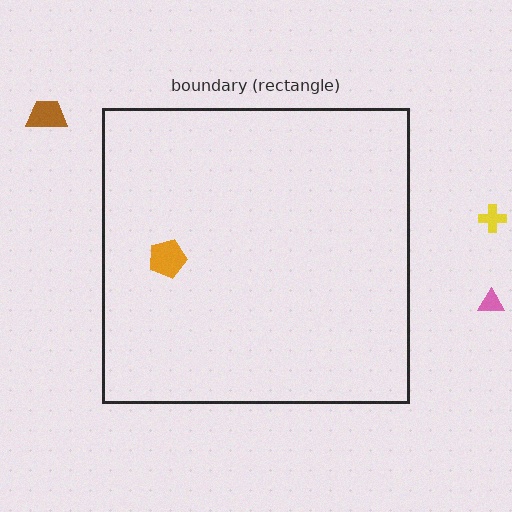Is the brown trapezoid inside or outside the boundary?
Outside.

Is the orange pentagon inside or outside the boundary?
Inside.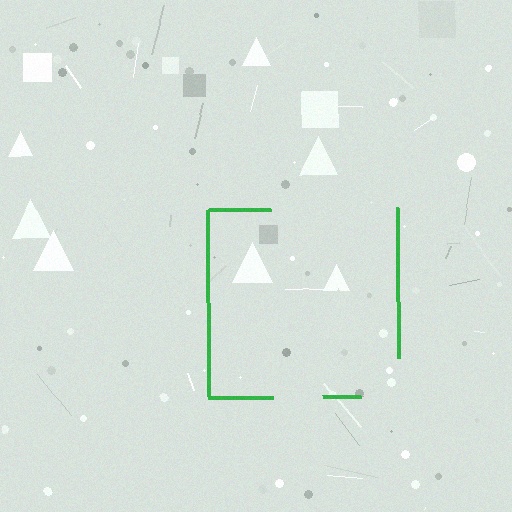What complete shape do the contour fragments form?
The contour fragments form a square.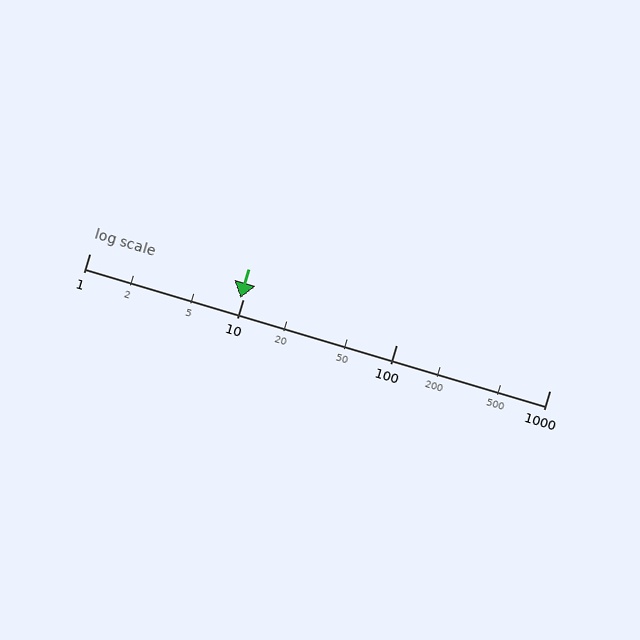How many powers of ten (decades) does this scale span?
The scale spans 3 decades, from 1 to 1000.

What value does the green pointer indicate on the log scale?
The pointer indicates approximately 9.6.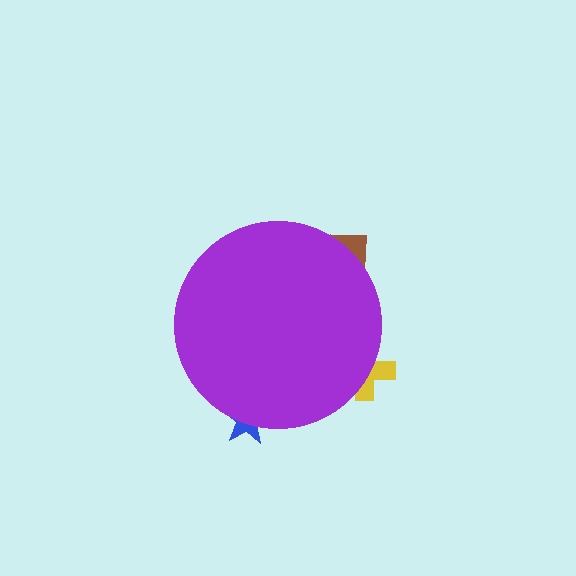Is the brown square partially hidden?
Yes, the brown square is partially hidden behind the purple circle.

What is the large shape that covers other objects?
A purple circle.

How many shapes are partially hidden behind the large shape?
3 shapes are partially hidden.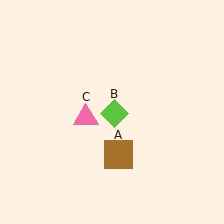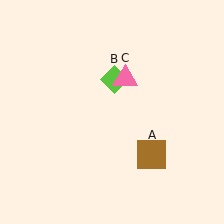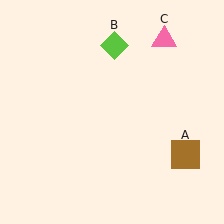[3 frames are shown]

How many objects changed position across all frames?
3 objects changed position: brown square (object A), lime diamond (object B), pink triangle (object C).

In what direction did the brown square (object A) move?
The brown square (object A) moved right.